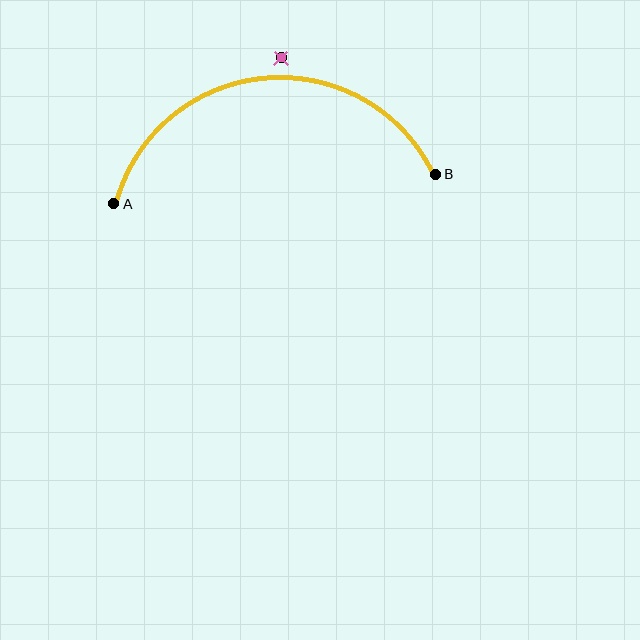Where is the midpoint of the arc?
The arc midpoint is the point on the curve farthest from the straight line joining A and B. It sits above that line.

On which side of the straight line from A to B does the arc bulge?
The arc bulges above the straight line connecting A and B.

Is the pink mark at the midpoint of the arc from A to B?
No — the pink mark does not lie on the arc at all. It sits slightly outside the curve.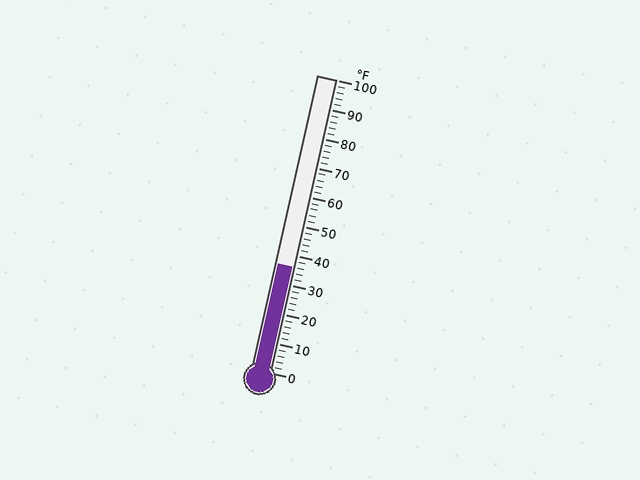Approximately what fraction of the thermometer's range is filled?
The thermometer is filled to approximately 35% of its range.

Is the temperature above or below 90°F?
The temperature is below 90°F.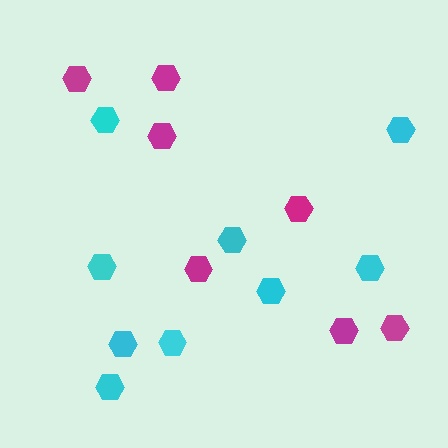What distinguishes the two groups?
There are 2 groups: one group of cyan hexagons (9) and one group of magenta hexagons (7).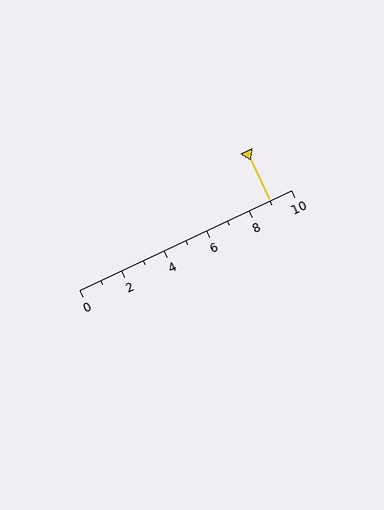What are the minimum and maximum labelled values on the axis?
The axis runs from 0 to 10.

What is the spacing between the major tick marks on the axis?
The major ticks are spaced 2 apart.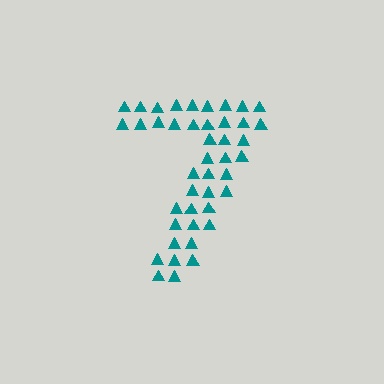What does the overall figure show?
The overall figure shows the digit 7.